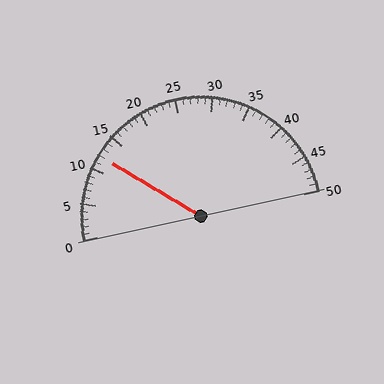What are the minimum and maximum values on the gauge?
The gauge ranges from 0 to 50.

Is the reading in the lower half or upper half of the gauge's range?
The reading is in the lower half of the range (0 to 50).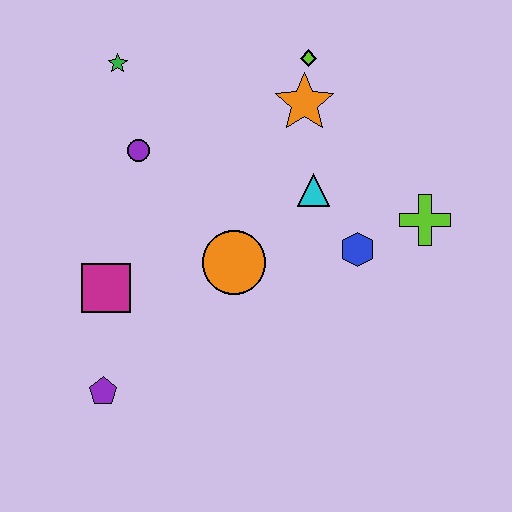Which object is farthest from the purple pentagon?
The lime diamond is farthest from the purple pentagon.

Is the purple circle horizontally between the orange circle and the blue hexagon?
No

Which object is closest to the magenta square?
The purple pentagon is closest to the magenta square.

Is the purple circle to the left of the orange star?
Yes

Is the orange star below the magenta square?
No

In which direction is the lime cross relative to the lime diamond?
The lime cross is below the lime diamond.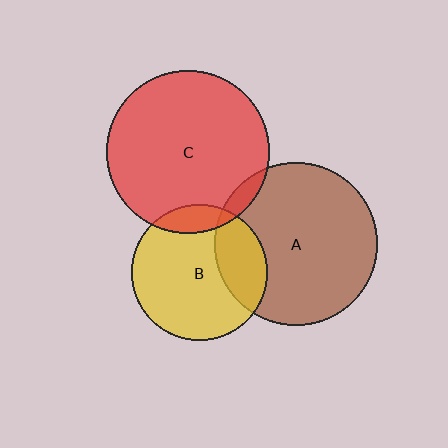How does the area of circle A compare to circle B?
Approximately 1.5 times.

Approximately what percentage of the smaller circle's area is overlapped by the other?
Approximately 5%.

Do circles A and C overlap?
Yes.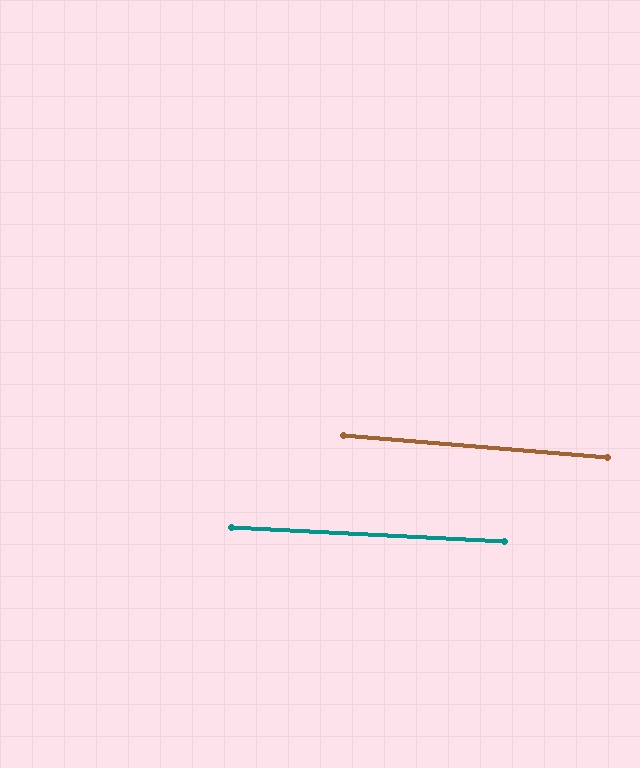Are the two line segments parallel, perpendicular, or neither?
Parallel — their directions differ by only 1.8°.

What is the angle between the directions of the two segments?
Approximately 2 degrees.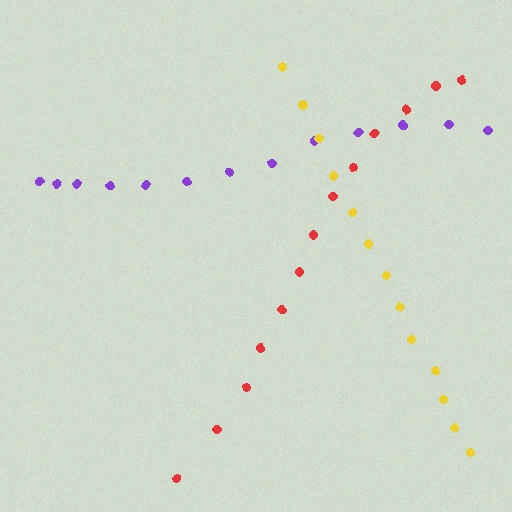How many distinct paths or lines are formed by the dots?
There are 3 distinct paths.